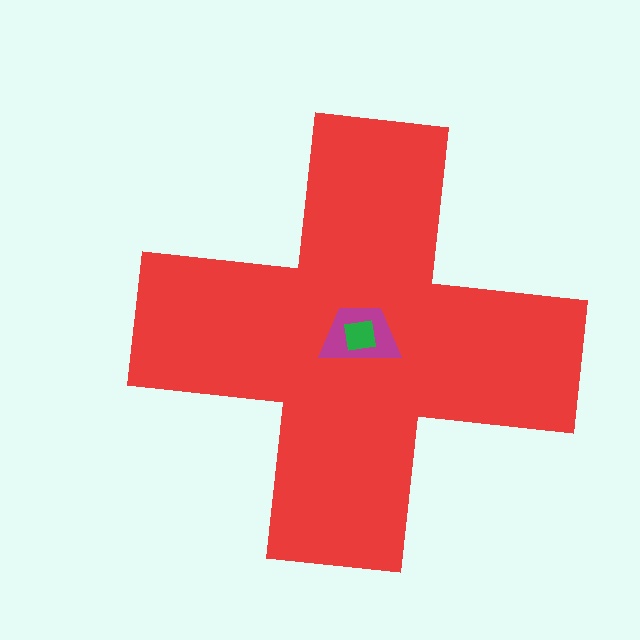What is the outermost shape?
The red cross.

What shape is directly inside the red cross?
The magenta trapezoid.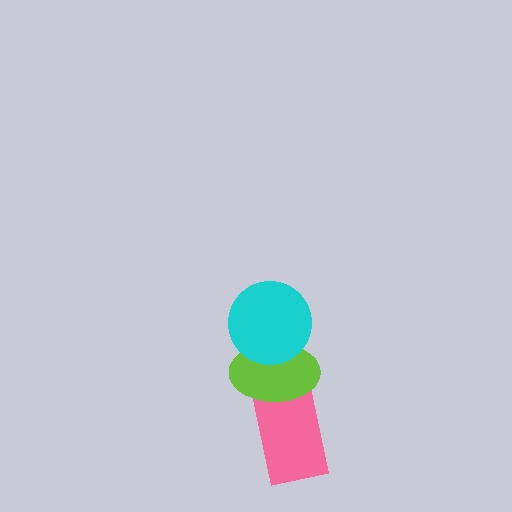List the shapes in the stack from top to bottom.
From top to bottom: the cyan circle, the lime ellipse, the pink rectangle.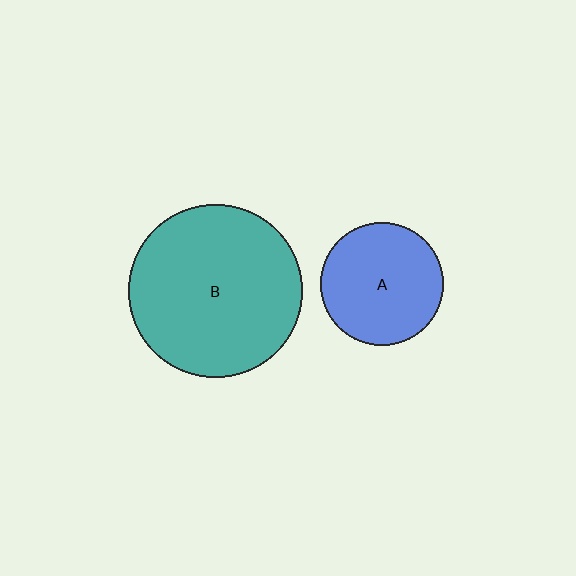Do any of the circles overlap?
No, none of the circles overlap.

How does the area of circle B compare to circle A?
Approximately 2.0 times.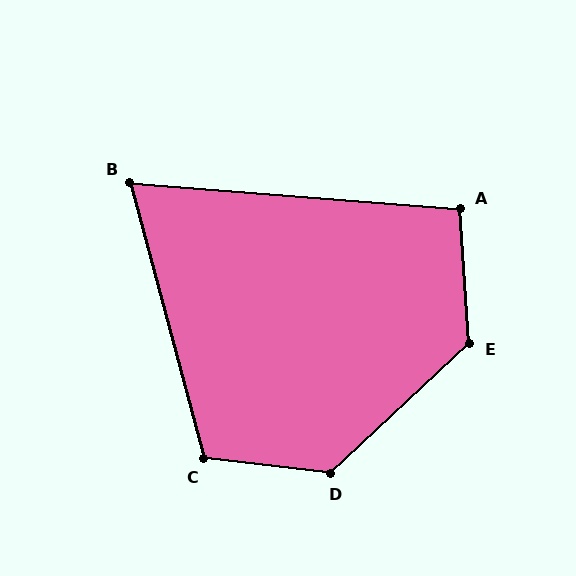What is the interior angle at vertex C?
Approximately 112 degrees (obtuse).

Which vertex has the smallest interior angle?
B, at approximately 71 degrees.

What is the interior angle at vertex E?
Approximately 129 degrees (obtuse).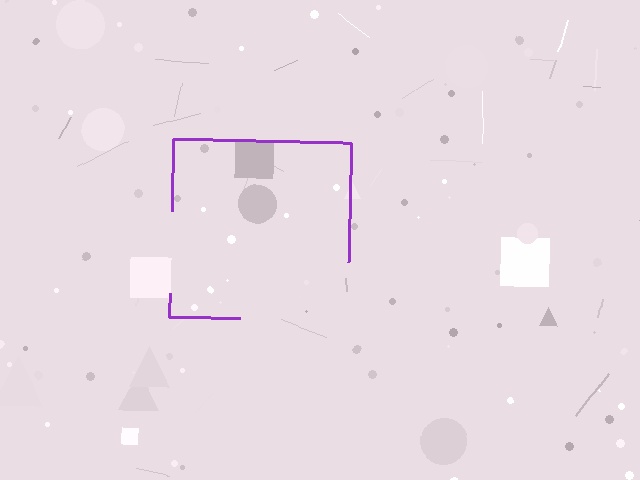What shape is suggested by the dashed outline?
The dashed outline suggests a square.